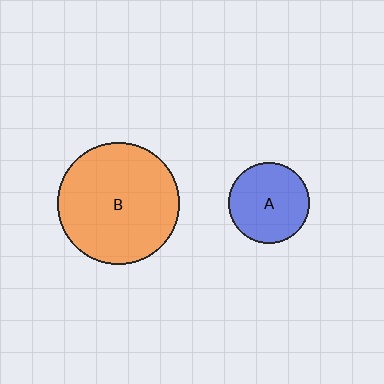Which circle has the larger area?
Circle B (orange).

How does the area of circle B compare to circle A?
Approximately 2.3 times.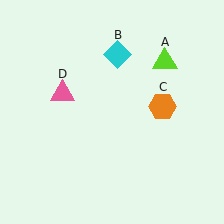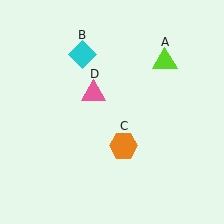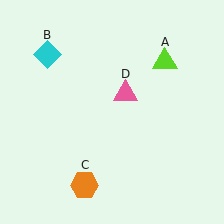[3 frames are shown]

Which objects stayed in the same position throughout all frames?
Lime triangle (object A) remained stationary.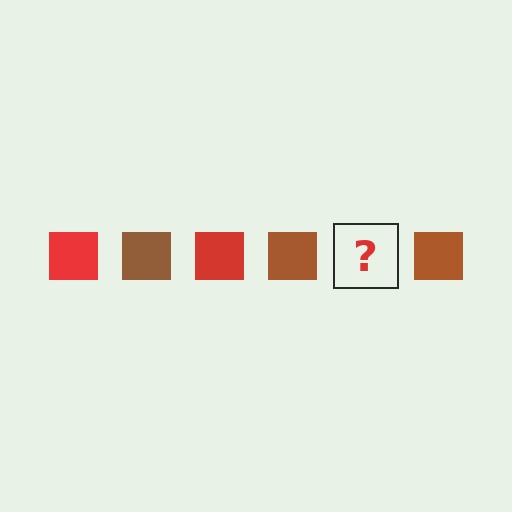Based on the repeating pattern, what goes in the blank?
The blank should be a red square.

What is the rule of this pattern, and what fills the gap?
The rule is that the pattern cycles through red, brown squares. The gap should be filled with a red square.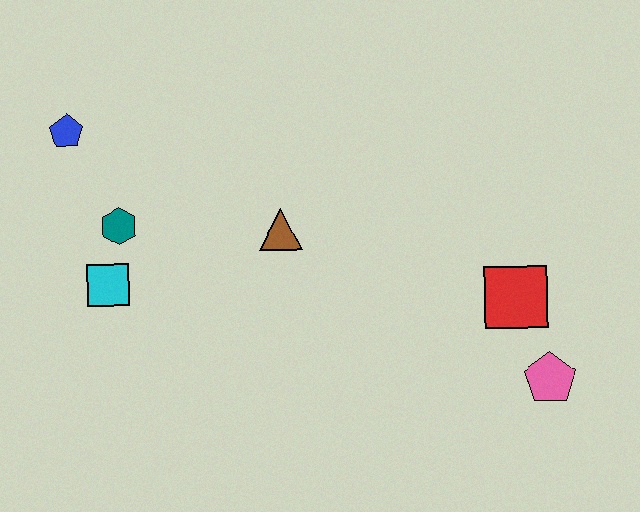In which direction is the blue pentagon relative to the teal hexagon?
The blue pentagon is above the teal hexagon.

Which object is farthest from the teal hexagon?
The pink pentagon is farthest from the teal hexagon.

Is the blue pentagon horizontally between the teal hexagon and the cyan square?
No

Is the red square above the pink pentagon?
Yes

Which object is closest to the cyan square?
The teal hexagon is closest to the cyan square.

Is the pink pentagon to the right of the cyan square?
Yes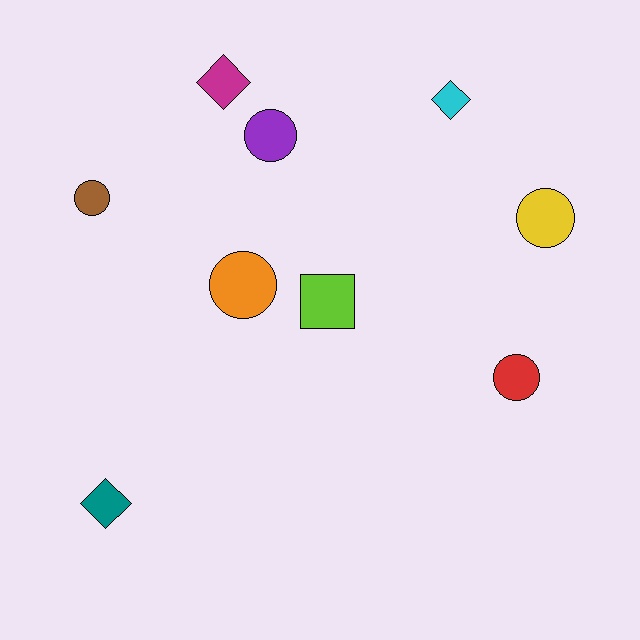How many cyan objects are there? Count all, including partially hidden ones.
There is 1 cyan object.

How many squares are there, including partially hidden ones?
There is 1 square.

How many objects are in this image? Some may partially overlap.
There are 9 objects.